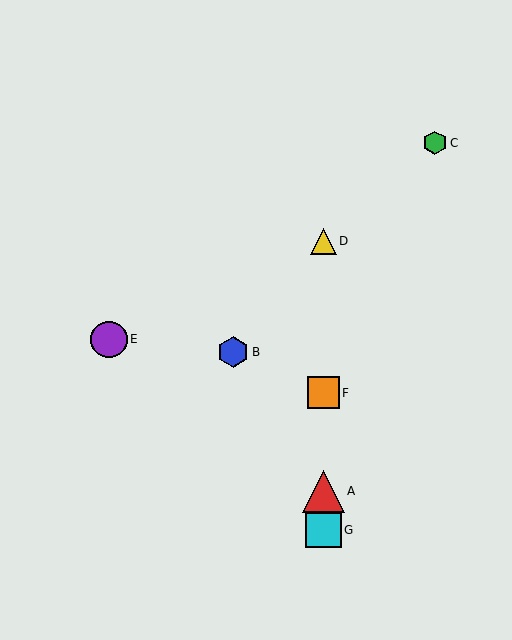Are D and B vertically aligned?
No, D is at x≈323 and B is at x≈233.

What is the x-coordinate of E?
Object E is at x≈109.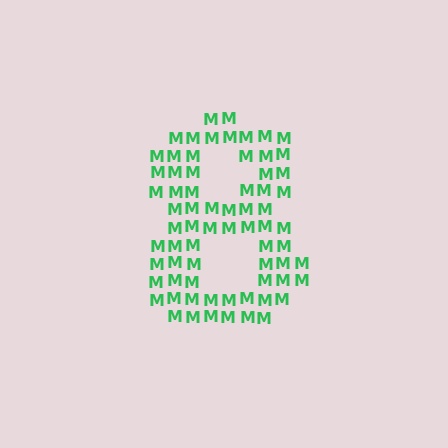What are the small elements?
The small elements are letter M's.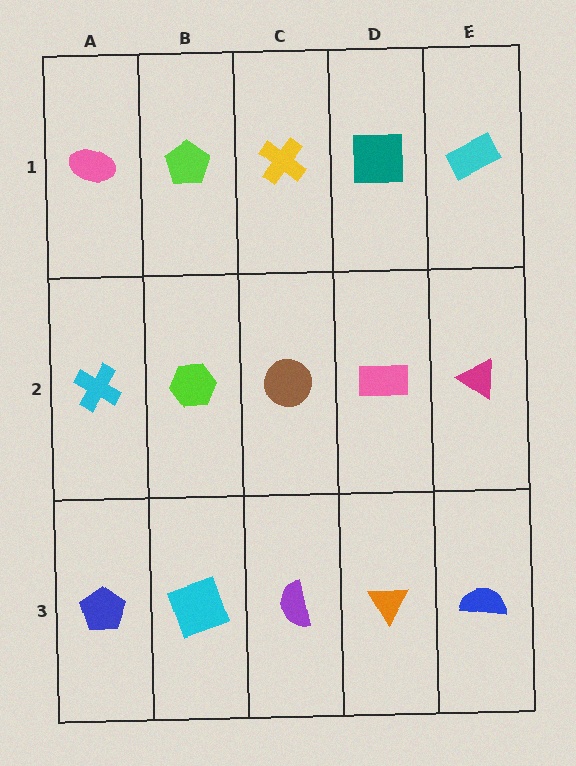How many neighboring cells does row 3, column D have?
3.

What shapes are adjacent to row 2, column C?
A yellow cross (row 1, column C), a purple semicircle (row 3, column C), a lime hexagon (row 2, column B), a pink rectangle (row 2, column D).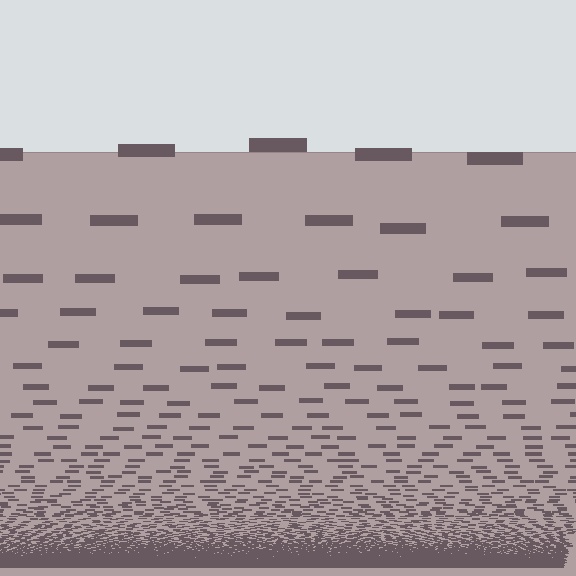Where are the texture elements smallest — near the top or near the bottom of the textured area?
Near the bottom.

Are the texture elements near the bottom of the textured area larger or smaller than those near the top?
Smaller. The gradient is inverted — elements near the bottom are smaller and denser.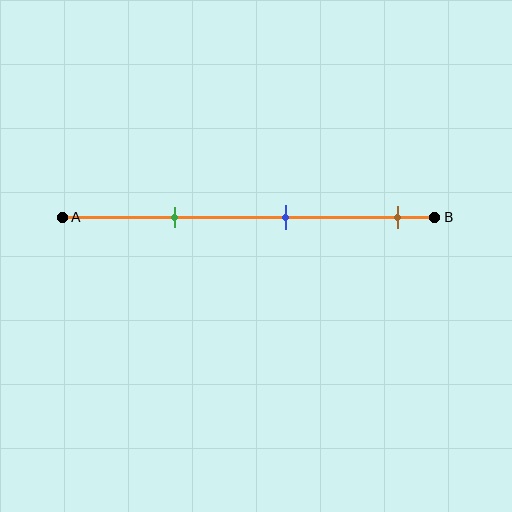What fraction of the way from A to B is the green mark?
The green mark is approximately 30% (0.3) of the way from A to B.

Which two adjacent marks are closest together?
The green and blue marks are the closest adjacent pair.